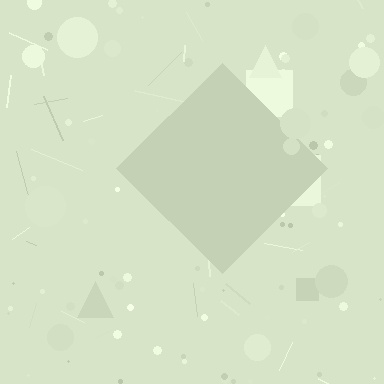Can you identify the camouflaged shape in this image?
The camouflaged shape is a diamond.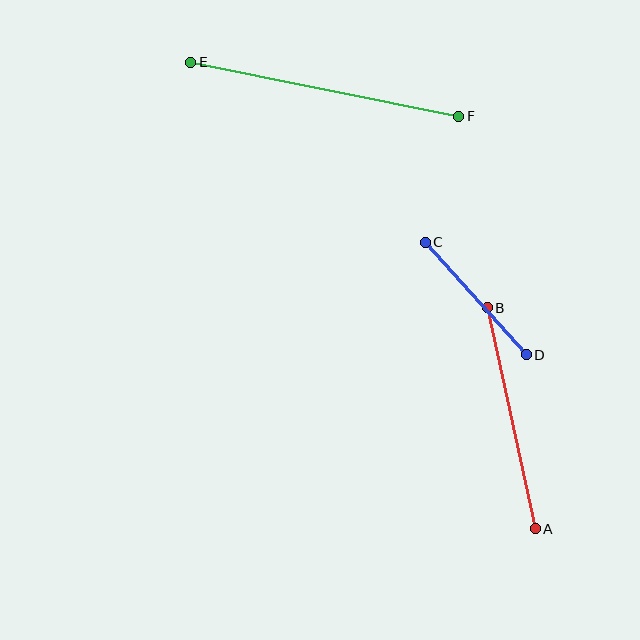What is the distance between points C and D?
The distance is approximately 151 pixels.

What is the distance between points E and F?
The distance is approximately 274 pixels.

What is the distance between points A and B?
The distance is approximately 226 pixels.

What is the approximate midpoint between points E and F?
The midpoint is at approximately (325, 89) pixels.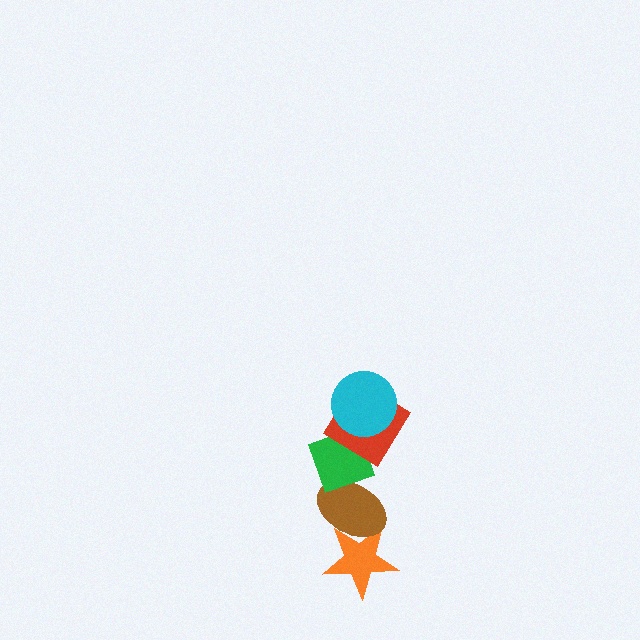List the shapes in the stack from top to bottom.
From top to bottom: the cyan circle, the red diamond, the green diamond, the brown ellipse, the orange star.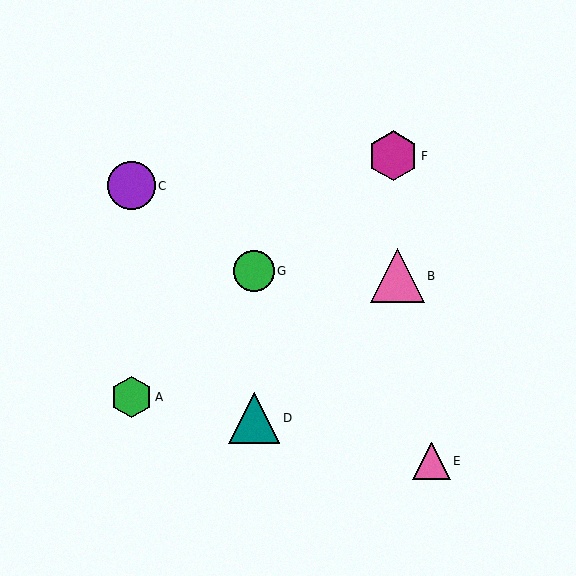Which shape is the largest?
The pink triangle (labeled B) is the largest.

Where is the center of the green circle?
The center of the green circle is at (254, 271).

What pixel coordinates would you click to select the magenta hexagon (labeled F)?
Click at (393, 156) to select the magenta hexagon F.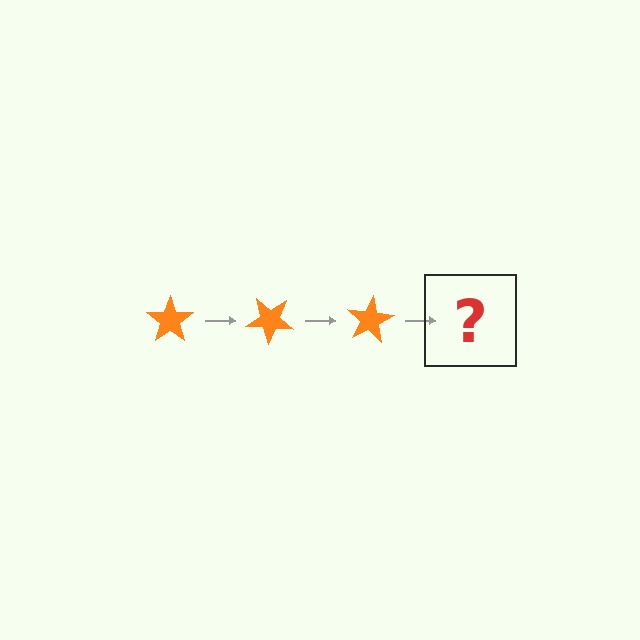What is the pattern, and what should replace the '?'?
The pattern is that the star rotates 40 degrees each step. The '?' should be an orange star rotated 120 degrees.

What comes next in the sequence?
The next element should be an orange star rotated 120 degrees.